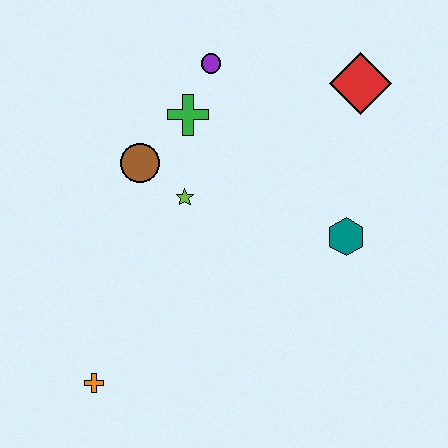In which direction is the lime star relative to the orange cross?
The lime star is above the orange cross.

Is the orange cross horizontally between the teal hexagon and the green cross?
No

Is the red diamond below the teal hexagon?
No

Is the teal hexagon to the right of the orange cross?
Yes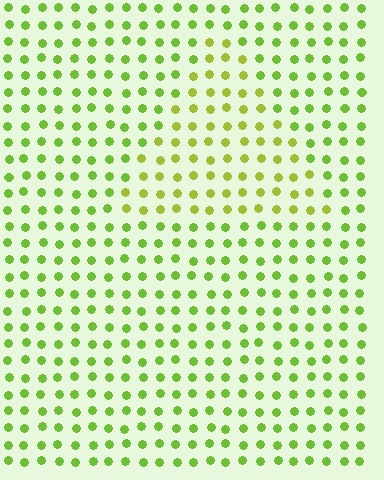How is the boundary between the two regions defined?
The boundary is defined purely by a slight shift in hue (about 22 degrees). Spacing, size, and orientation are identical on both sides.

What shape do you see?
I see a triangle.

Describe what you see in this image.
The image is filled with small lime elements in a uniform arrangement. A triangle-shaped region is visible where the elements are tinted to a slightly different hue, forming a subtle color boundary.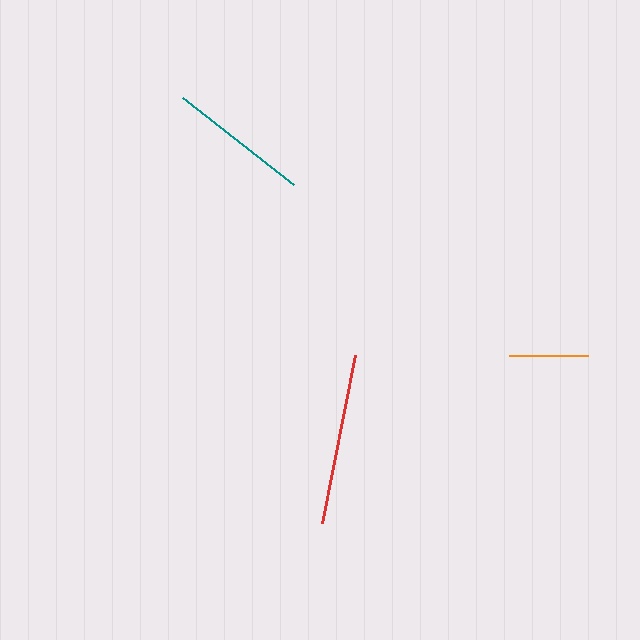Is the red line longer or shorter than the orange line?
The red line is longer than the orange line.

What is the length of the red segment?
The red segment is approximately 172 pixels long.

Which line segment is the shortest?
The orange line is the shortest at approximately 79 pixels.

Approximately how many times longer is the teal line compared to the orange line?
The teal line is approximately 1.8 times the length of the orange line.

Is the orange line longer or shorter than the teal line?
The teal line is longer than the orange line.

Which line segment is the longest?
The red line is the longest at approximately 172 pixels.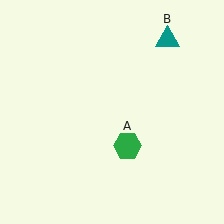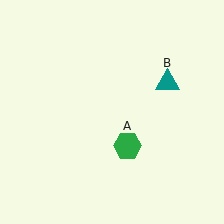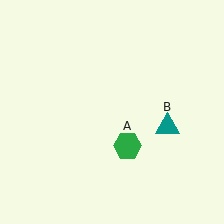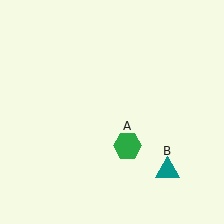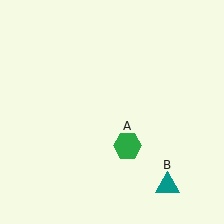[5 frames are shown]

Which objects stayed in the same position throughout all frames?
Green hexagon (object A) remained stationary.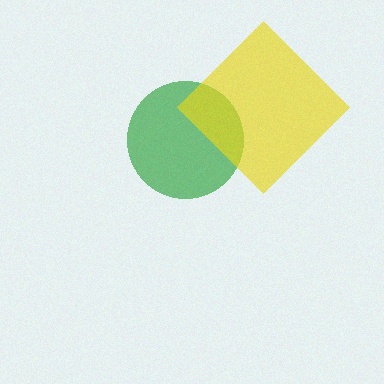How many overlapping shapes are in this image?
There are 2 overlapping shapes in the image.